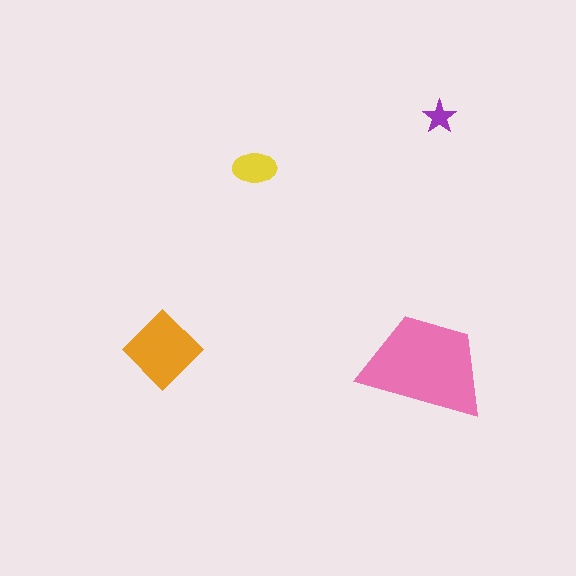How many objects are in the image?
There are 4 objects in the image.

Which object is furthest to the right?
The purple star is rightmost.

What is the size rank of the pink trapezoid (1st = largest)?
1st.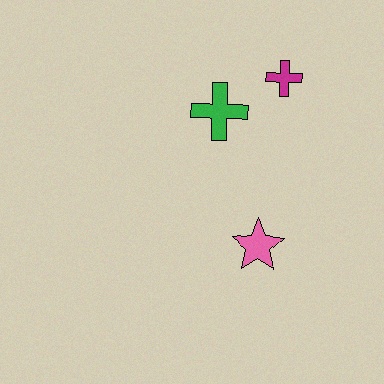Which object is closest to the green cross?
The magenta cross is closest to the green cross.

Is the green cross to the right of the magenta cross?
No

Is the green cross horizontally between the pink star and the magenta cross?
No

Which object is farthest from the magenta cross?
The pink star is farthest from the magenta cross.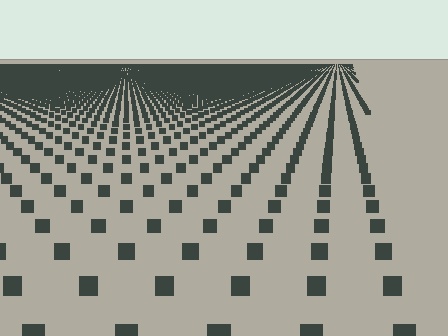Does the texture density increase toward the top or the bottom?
Density increases toward the top.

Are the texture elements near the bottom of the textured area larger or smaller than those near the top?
Larger. Near the bottom, elements are closer to the viewer and appear at a bigger on-screen size.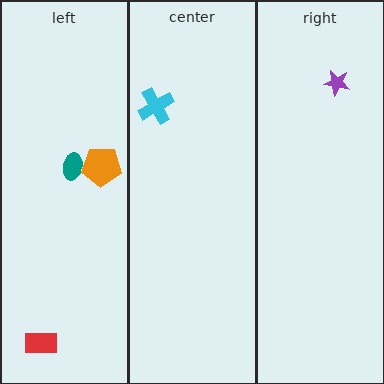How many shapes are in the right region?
1.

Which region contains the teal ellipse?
The left region.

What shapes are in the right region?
The purple star.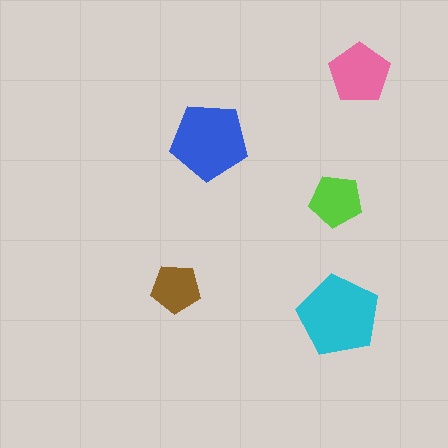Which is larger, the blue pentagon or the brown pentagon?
The blue one.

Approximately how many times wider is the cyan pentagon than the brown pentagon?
About 1.5 times wider.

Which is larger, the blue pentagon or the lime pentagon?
The blue one.